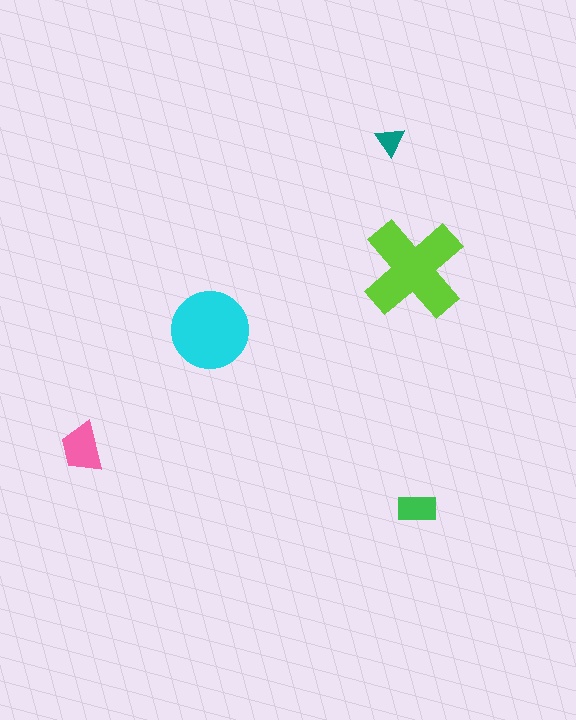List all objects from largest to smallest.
The lime cross, the cyan circle, the pink trapezoid, the green rectangle, the teal triangle.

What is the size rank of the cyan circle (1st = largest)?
2nd.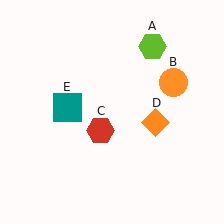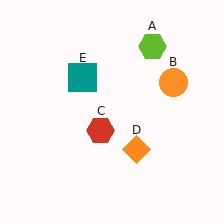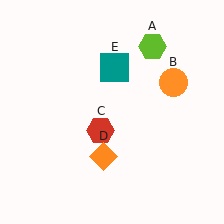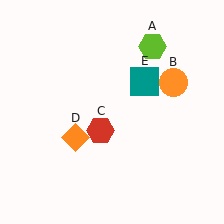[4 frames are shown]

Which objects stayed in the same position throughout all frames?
Lime hexagon (object A) and orange circle (object B) and red hexagon (object C) remained stationary.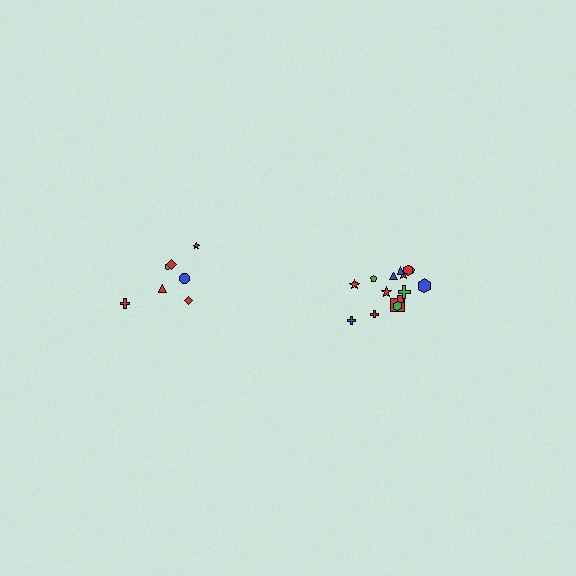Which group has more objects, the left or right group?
The right group.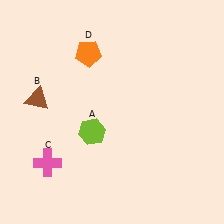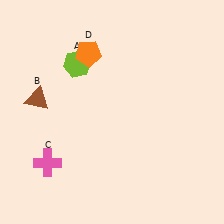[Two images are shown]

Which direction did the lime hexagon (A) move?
The lime hexagon (A) moved up.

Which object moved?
The lime hexagon (A) moved up.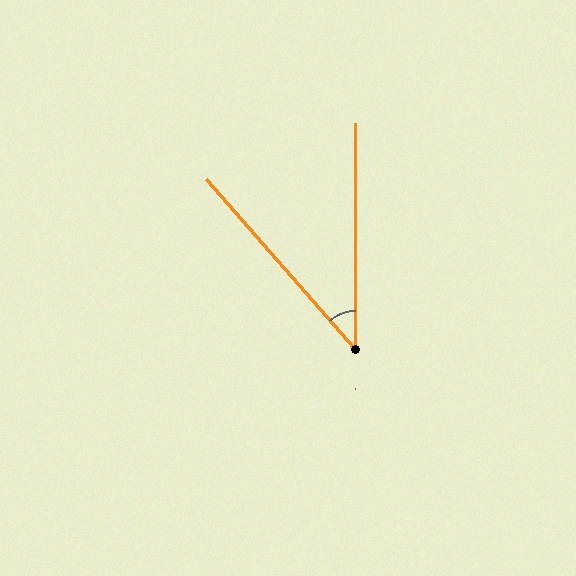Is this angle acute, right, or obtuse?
It is acute.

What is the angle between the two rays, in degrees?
Approximately 41 degrees.